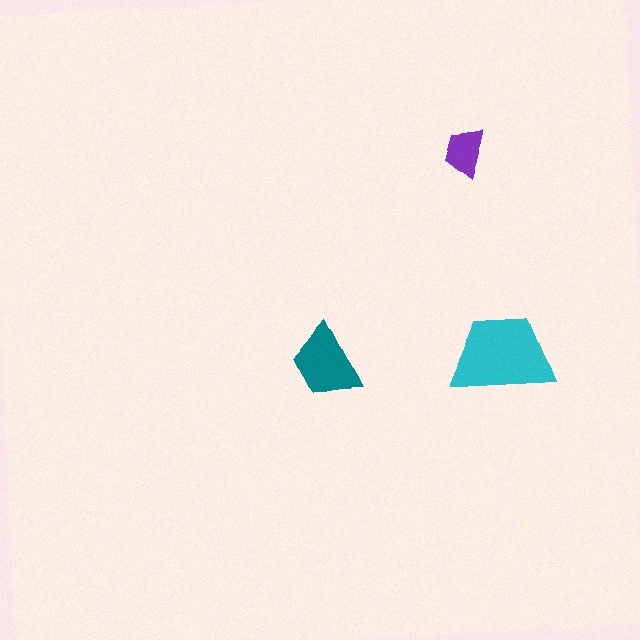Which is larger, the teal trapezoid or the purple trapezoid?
The teal one.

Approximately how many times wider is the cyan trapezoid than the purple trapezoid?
About 2 times wider.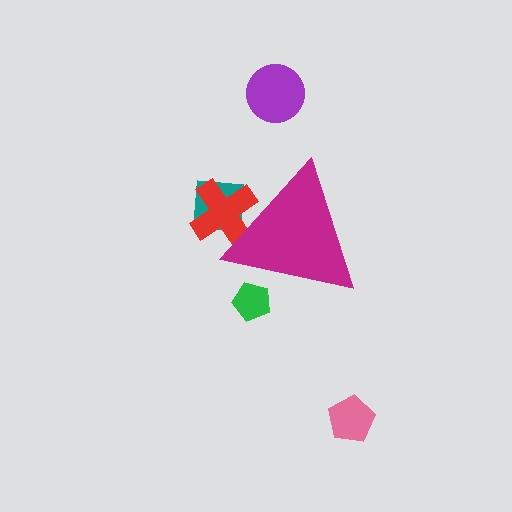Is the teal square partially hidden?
Yes, the teal square is partially hidden behind the magenta triangle.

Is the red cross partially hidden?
Yes, the red cross is partially hidden behind the magenta triangle.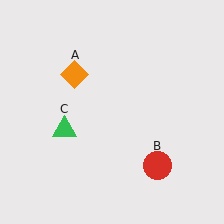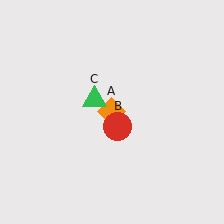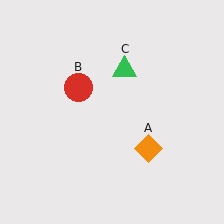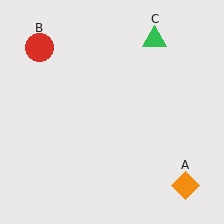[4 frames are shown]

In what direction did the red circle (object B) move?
The red circle (object B) moved up and to the left.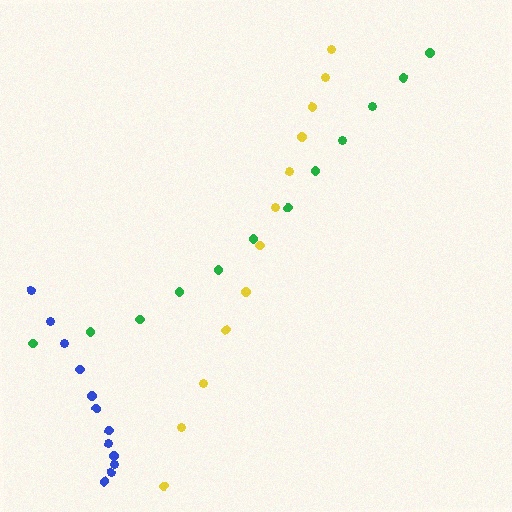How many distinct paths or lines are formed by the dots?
There are 3 distinct paths.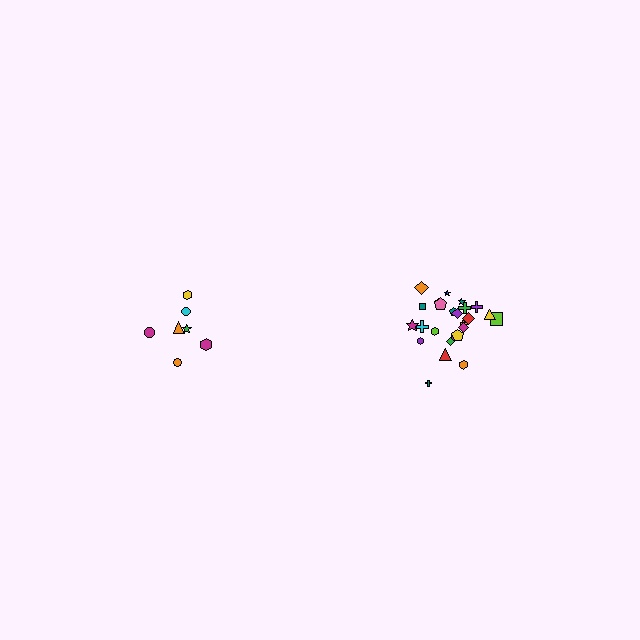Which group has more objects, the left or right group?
The right group.